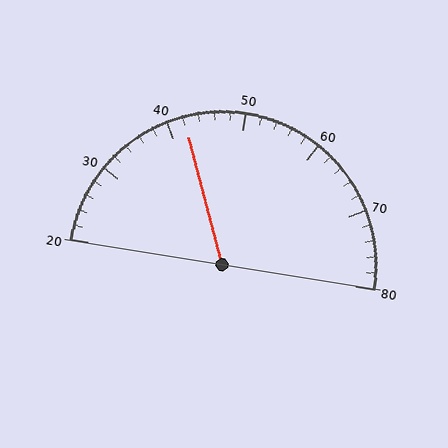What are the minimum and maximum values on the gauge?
The gauge ranges from 20 to 80.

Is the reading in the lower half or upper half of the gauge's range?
The reading is in the lower half of the range (20 to 80).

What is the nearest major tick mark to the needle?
The nearest major tick mark is 40.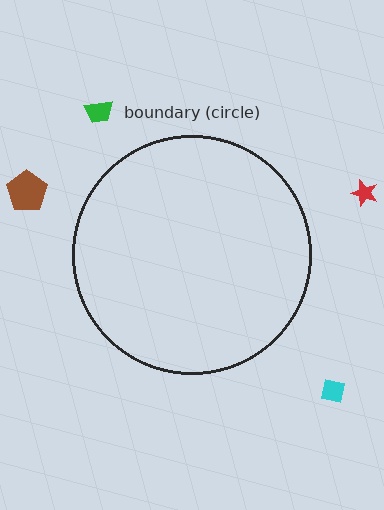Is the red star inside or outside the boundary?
Outside.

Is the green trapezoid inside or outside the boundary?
Outside.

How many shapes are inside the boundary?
0 inside, 4 outside.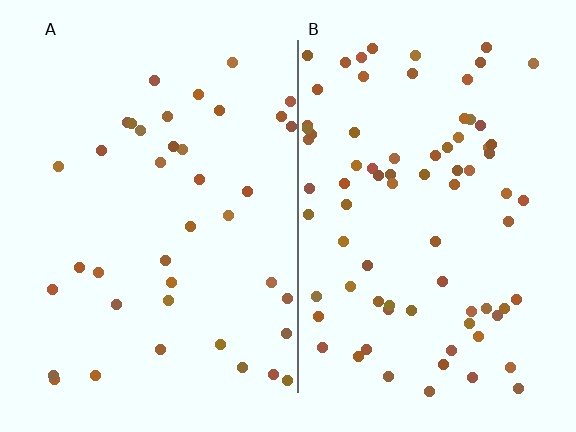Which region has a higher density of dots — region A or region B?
B (the right).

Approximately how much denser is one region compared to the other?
Approximately 2.0× — region B over region A.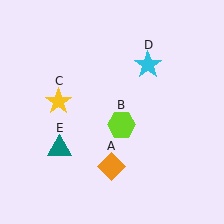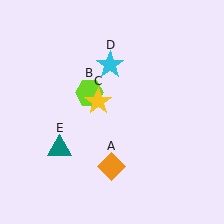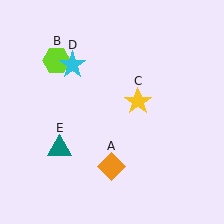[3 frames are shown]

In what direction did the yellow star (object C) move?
The yellow star (object C) moved right.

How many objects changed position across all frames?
3 objects changed position: lime hexagon (object B), yellow star (object C), cyan star (object D).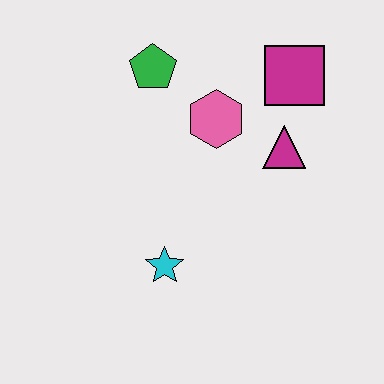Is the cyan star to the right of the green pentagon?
Yes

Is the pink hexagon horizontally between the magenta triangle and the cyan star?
Yes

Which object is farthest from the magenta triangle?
The cyan star is farthest from the magenta triangle.